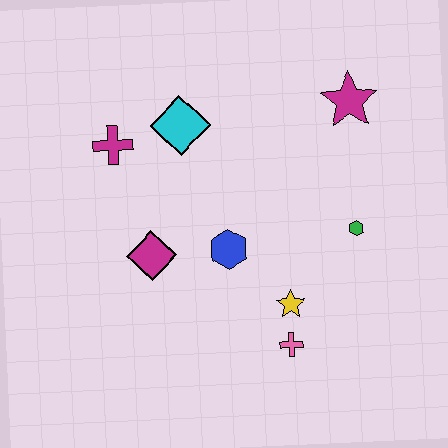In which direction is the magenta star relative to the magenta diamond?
The magenta star is to the right of the magenta diamond.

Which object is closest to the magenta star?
The green hexagon is closest to the magenta star.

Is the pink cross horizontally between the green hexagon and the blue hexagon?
Yes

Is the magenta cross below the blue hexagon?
No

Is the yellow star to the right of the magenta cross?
Yes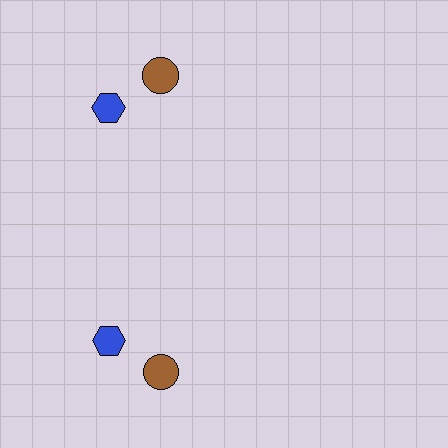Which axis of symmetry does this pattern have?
The pattern has a horizontal axis of symmetry running through the center of the image.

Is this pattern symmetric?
Yes, this pattern has bilateral (reflection) symmetry.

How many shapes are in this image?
There are 4 shapes in this image.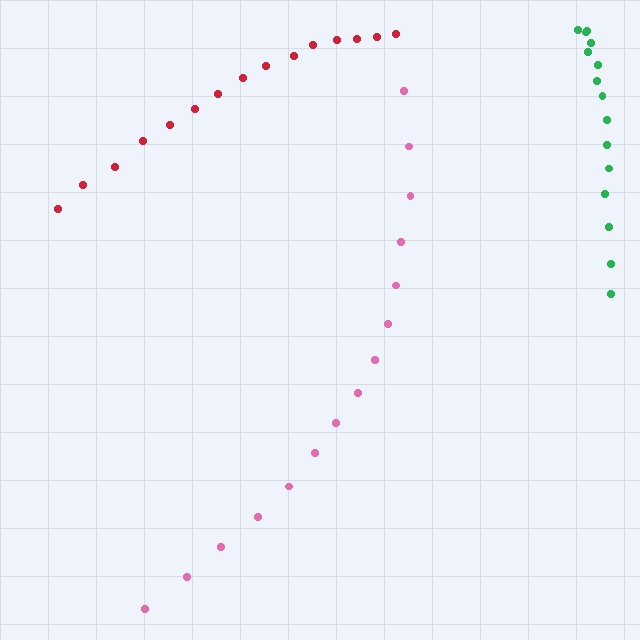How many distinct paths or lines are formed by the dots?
There are 3 distinct paths.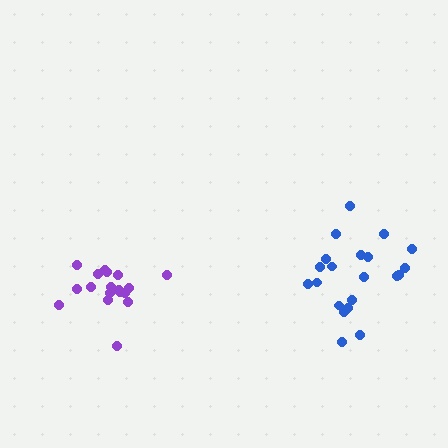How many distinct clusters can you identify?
There are 2 distinct clusters.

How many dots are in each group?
Group 1: 21 dots, Group 2: 18 dots (39 total).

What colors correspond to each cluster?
The clusters are colored: blue, purple.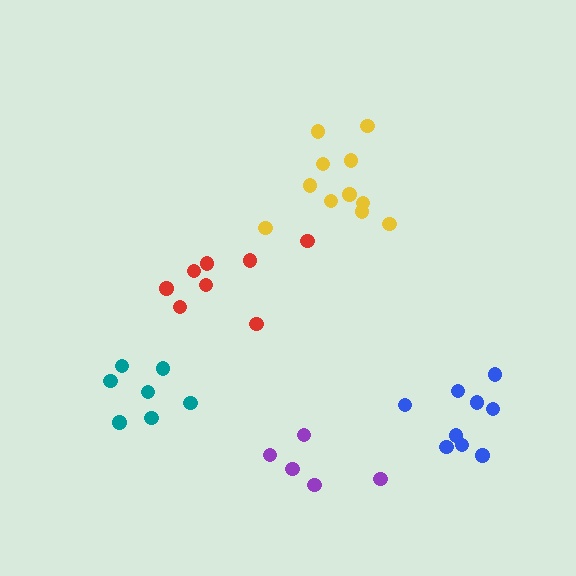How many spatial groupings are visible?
There are 5 spatial groupings.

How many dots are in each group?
Group 1: 7 dots, Group 2: 9 dots, Group 3: 5 dots, Group 4: 11 dots, Group 5: 8 dots (40 total).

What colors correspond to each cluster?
The clusters are colored: teal, blue, purple, yellow, red.